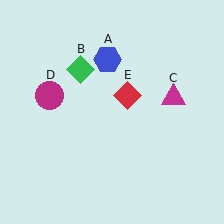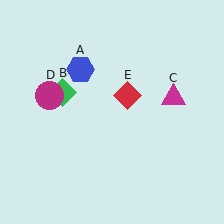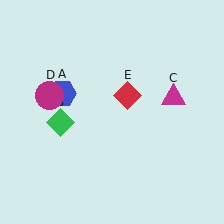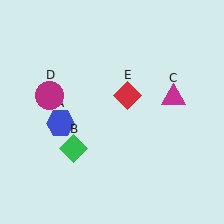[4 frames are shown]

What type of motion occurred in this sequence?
The blue hexagon (object A), green diamond (object B) rotated counterclockwise around the center of the scene.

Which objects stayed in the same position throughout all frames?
Magenta triangle (object C) and magenta circle (object D) and red diamond (object E) remained stationary.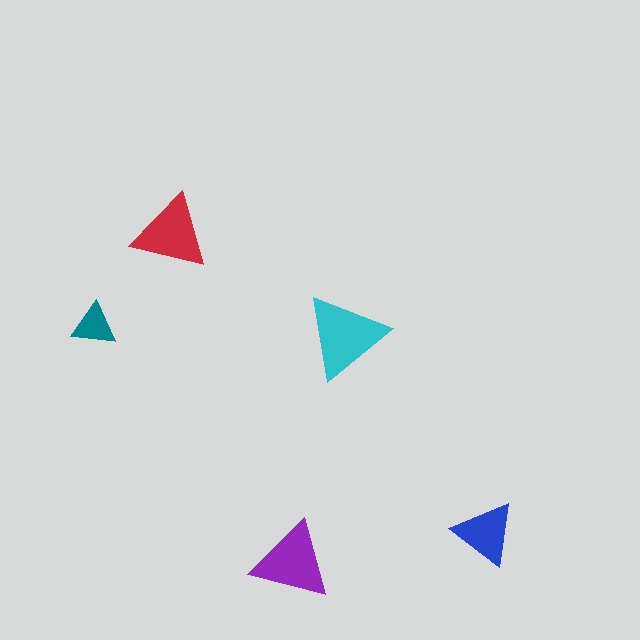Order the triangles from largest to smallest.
the cyan one, the purple one, the red one, the blue one, the teal one.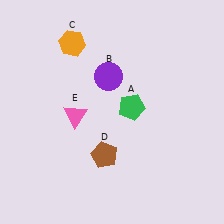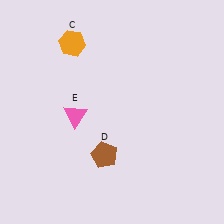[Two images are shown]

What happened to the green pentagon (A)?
The green pentagon (A) was removed in Image 2. It was in the top-right area of Image 1.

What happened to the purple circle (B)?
The purple circle (B) was removed in Image 2. It was in the top-left area of Image 1.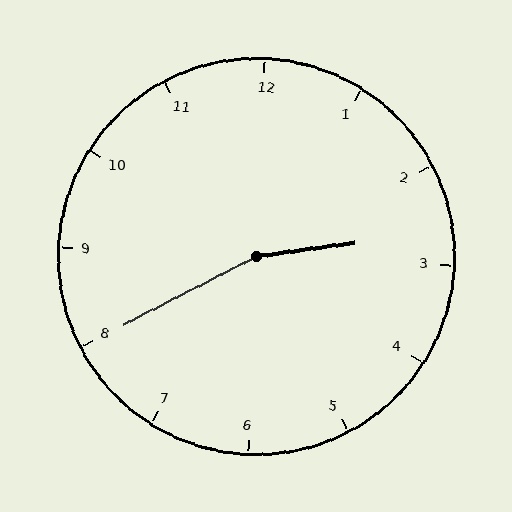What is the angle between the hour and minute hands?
Approximately 160 degrees.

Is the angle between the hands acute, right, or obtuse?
It is obtuse.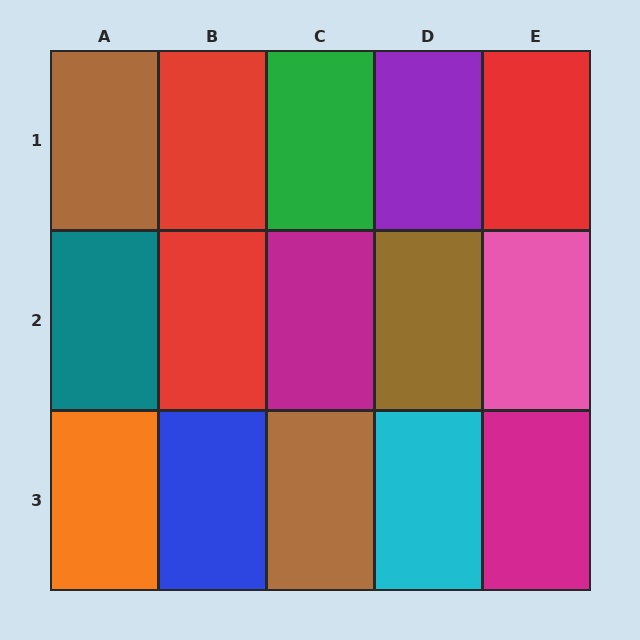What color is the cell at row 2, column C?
Magenta.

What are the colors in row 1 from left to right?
Brown, red, green, purple, red.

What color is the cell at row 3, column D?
Cyan.